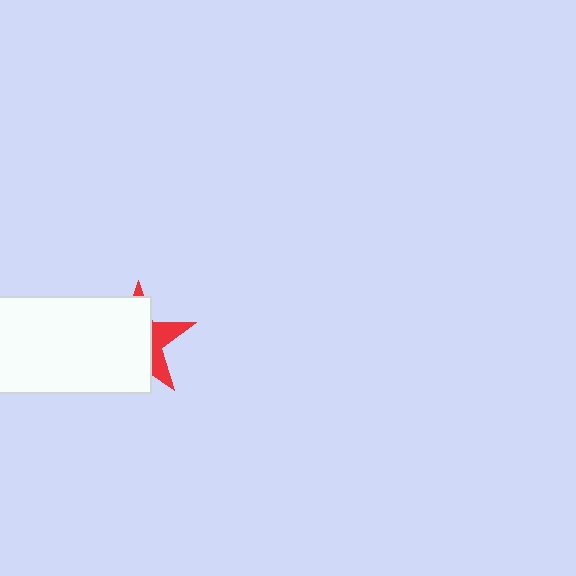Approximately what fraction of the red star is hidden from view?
Roughly 69% of the red star is hidden behind the white rectangle.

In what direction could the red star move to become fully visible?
The red star could move right. That would shift it out from behind the white rectangle entirely.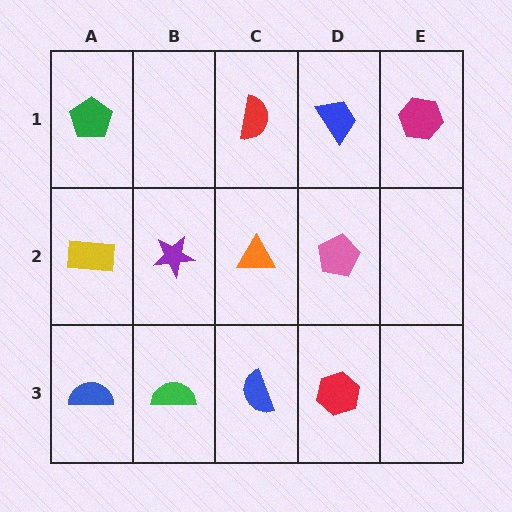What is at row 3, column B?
A green semicircle.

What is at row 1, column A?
A green pentagon.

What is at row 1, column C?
A red semicircle.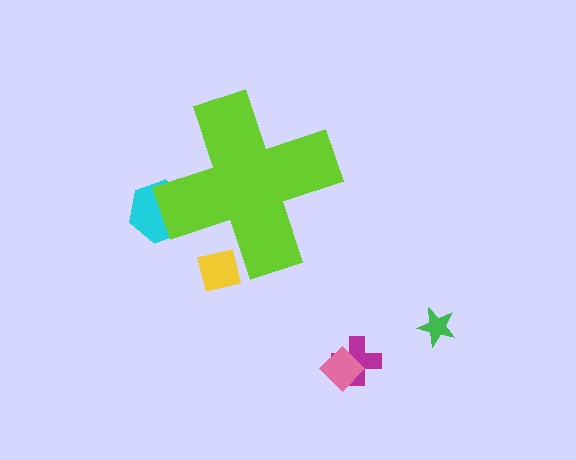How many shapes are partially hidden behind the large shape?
2 shapes are partially hidden.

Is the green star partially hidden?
No, the green star is fully visible.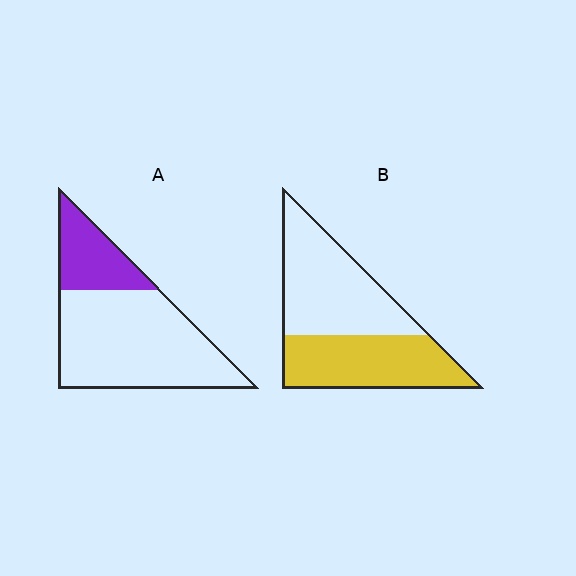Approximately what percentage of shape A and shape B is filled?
A is approximately 25% and B is approximately 45%.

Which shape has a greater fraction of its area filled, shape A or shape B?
Shape B.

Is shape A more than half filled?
No.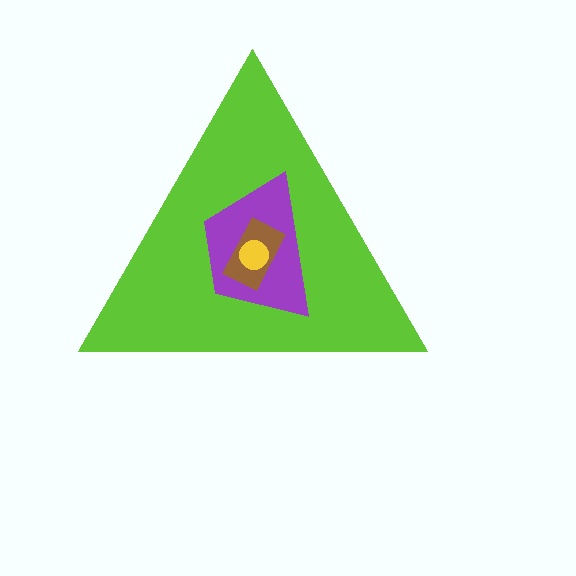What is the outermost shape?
The lime triangle.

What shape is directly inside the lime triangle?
The purple trapezoid.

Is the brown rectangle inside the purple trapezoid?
Yes.